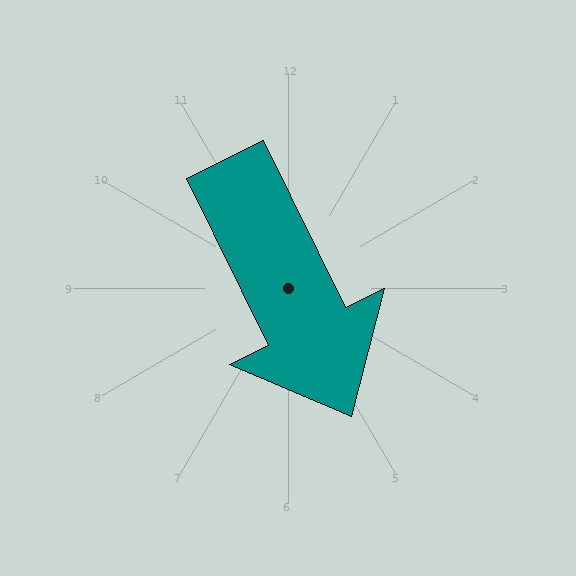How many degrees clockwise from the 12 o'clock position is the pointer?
Approximately 154 degrees.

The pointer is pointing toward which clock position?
Roughly 5 o'clock.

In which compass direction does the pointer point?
Southeast.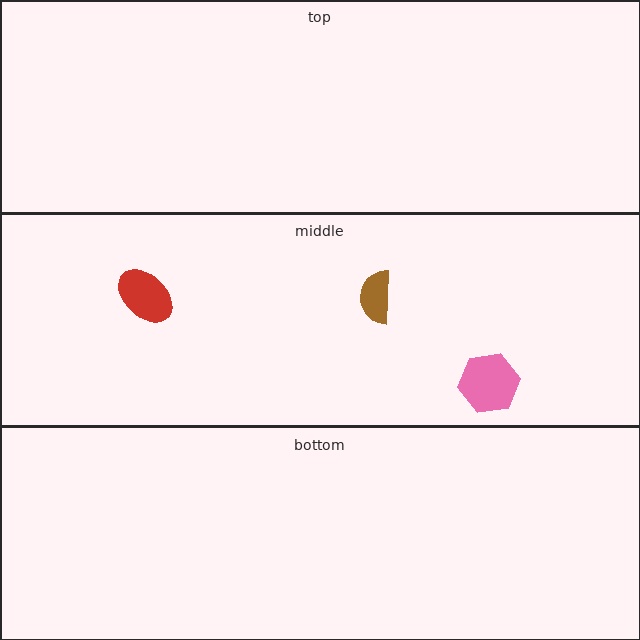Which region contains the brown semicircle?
The middle region.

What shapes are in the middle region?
The brown semicircle, the pink hexagon, the red ellipse.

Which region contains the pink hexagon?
The middle region.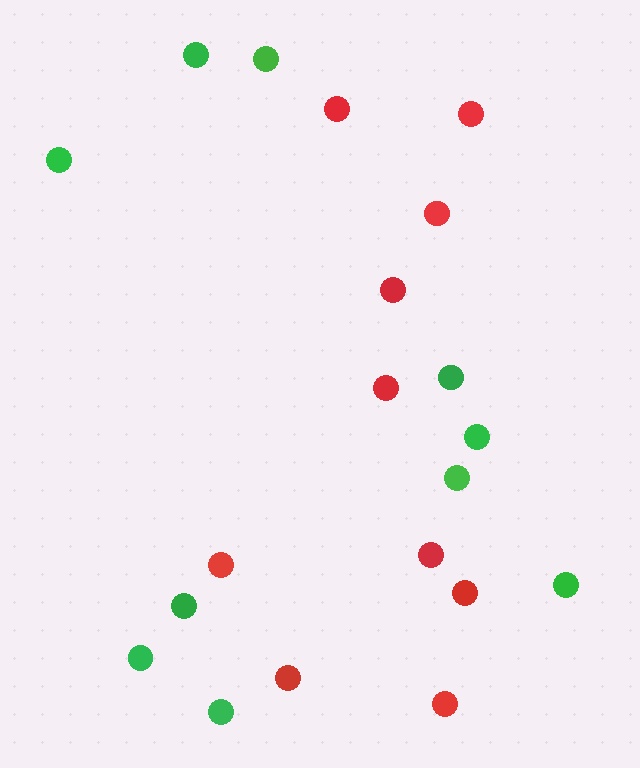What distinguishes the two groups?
There are 2 groups: one group of red circles (10) and one group of green circles (10).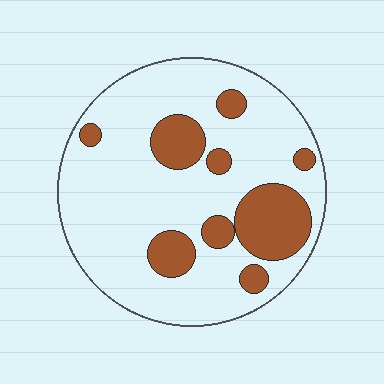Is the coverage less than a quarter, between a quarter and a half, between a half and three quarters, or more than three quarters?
Less than a quarter.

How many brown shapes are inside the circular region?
9.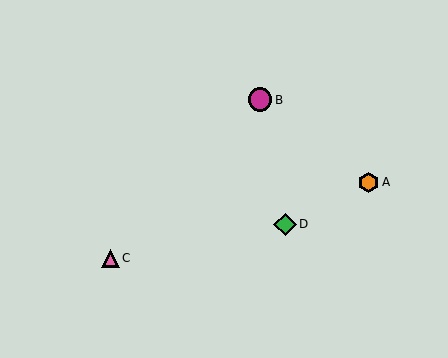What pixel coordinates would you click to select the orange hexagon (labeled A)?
Click at (369, 182) to select the orange hexagon A.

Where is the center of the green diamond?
The center of the green diamond is at (285, 224).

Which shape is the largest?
The magenta circle (labeled B) is the largest.